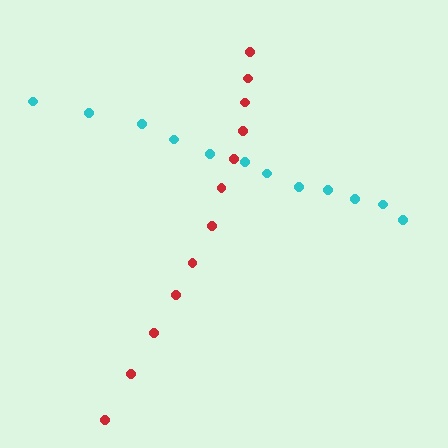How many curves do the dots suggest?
There are 2 distinct paths.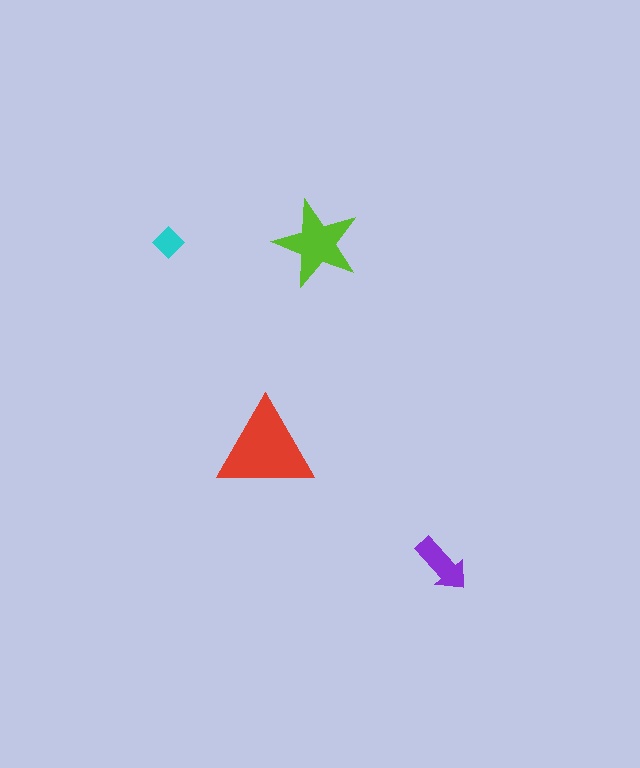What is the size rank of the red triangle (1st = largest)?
1st.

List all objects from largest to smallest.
The red triangle, the lime star, the purple arrow, the cyan diamond.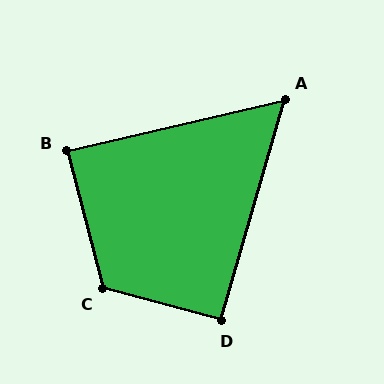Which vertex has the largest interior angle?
C, at approximately 120 degrees.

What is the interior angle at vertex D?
Approximately 91 degrees (approximately right).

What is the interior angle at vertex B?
Approximately 89 degrees (approximately right).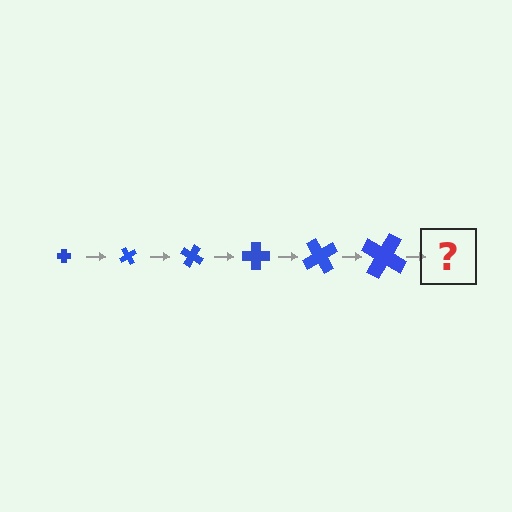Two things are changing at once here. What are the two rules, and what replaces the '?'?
The two rules are that the cross grows larger each step and it rotates 60 degrees each step. The '?' should be a cross, larger than the previous one and rotated 360 degrees from the start.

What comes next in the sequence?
The next element should be a cross, larger than the previous one and rotated 360 degrees from the start.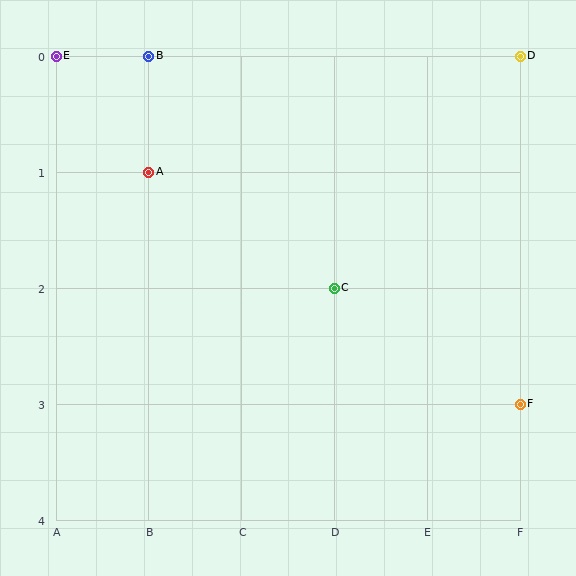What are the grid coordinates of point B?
Point B is at grid coordinates (B, 0).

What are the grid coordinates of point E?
Point E is at grid coordinates (A, 0).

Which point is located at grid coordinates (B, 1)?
Point A is at (B, 1).